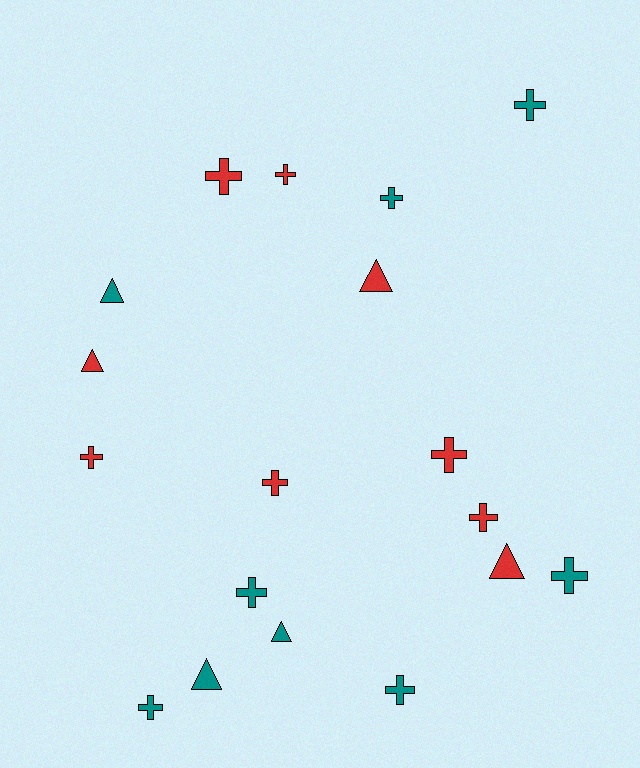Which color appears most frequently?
Teal, with 9 objects.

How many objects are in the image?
There are 18 objects.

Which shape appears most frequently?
Cross, with 12 objects.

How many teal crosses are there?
There are 6 teal crosses.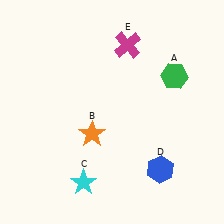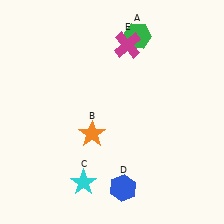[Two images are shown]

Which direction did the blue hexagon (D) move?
The blue hexagon (D) moved left.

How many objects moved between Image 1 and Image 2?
2 objects moved between the two images.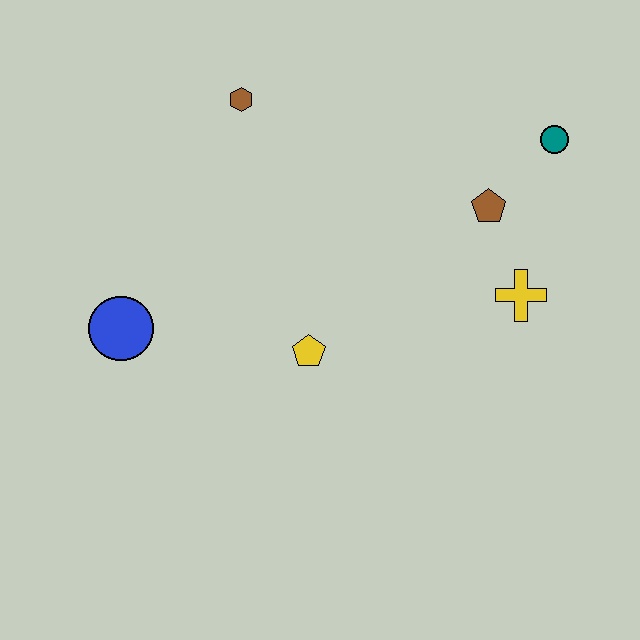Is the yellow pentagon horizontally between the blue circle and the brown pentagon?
Yes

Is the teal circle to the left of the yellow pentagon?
No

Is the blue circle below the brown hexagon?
Yes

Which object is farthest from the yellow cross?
The blue circle is farthest from the yellow cross.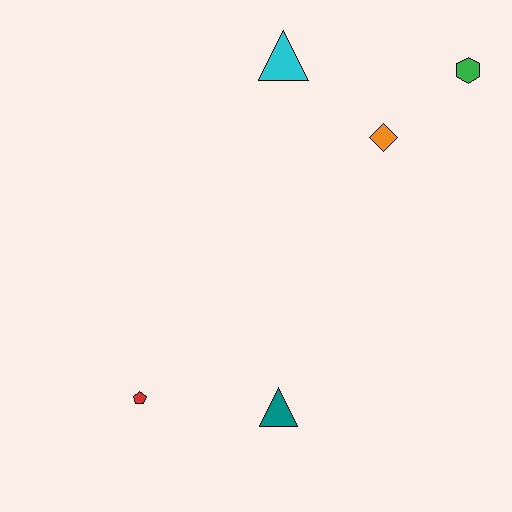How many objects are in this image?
There are 5 objects.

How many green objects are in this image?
There is 1 green object.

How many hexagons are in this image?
There is 1 hexagon.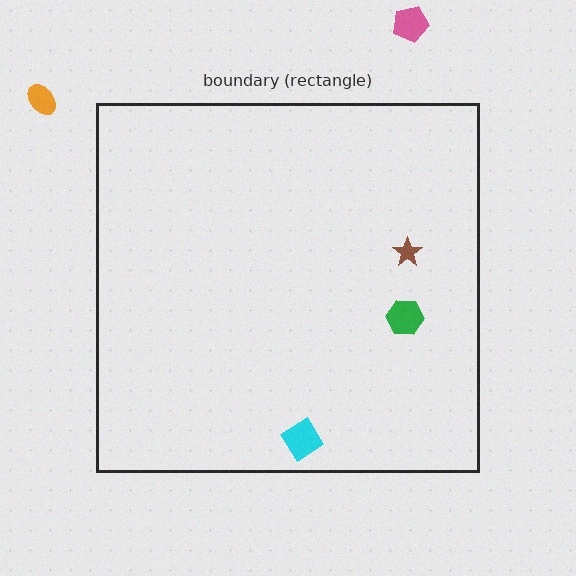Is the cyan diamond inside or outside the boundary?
Inside.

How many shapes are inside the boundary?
3 inside, 2 outside.